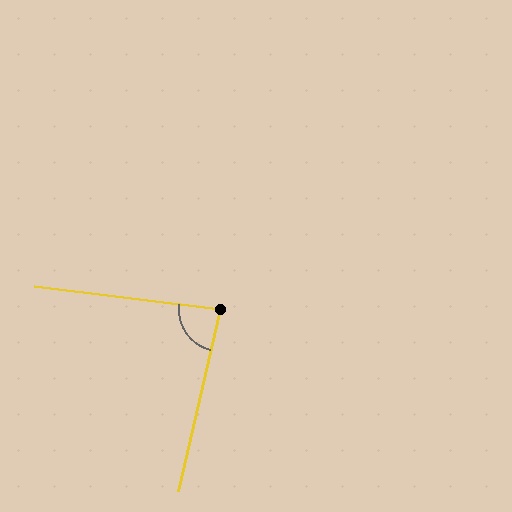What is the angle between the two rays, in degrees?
Approximately 84 degrees.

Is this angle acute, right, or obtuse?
It is acute.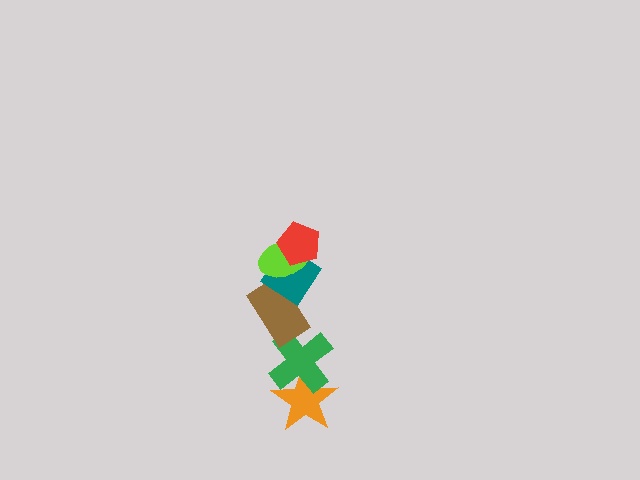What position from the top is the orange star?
The orange star is 6th from the top.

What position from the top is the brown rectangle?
The brown rectangle is 4th from the top.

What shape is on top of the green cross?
The brown rectangle is on top of the green cross.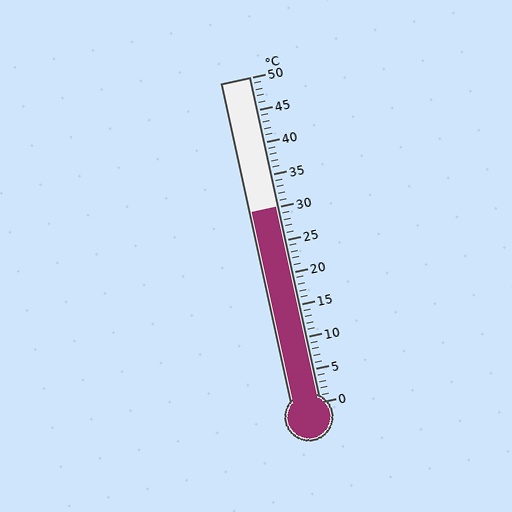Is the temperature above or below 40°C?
The temperature is below 40°C.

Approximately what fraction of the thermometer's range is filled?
The thermometer is filled to approximately 60% of its range.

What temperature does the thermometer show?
The thermometer shows approximately 30°C.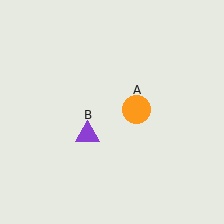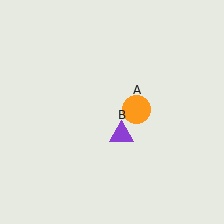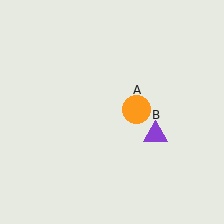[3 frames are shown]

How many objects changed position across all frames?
1 object changed position: purple triangle (object B).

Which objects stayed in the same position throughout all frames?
Orange circle (object A) remained stationary.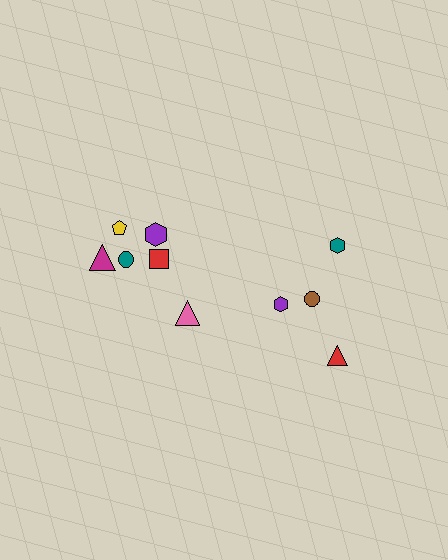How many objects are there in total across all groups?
There are 10 objects.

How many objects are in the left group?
There are 6 objects.